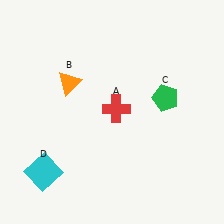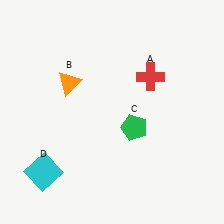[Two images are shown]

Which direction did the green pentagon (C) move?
The green pentagon (C) moved left.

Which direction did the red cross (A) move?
The red cross (A) moved right.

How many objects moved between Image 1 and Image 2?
2 objects moved between the two images.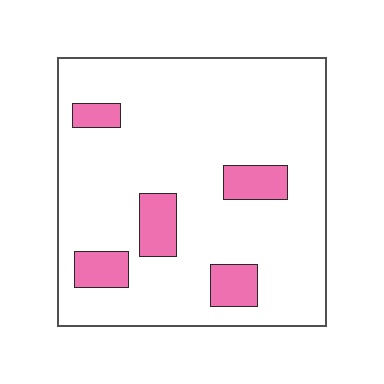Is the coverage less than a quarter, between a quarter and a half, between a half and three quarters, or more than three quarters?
Less than a quarter.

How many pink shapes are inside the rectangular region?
5.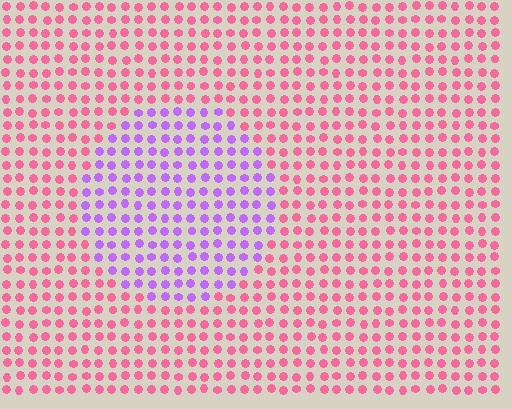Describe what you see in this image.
The image is filled with small pink elements in a uniform arrangement. A circle-shaped region is visible where the elements are tinted to a slightly different hue, forming a subtle color boundary.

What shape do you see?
I see a circle.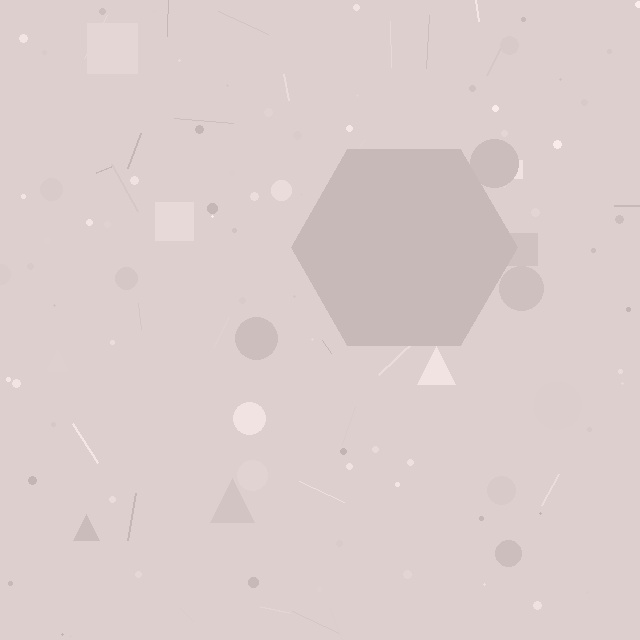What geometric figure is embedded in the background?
A hexagon is embedded in the background.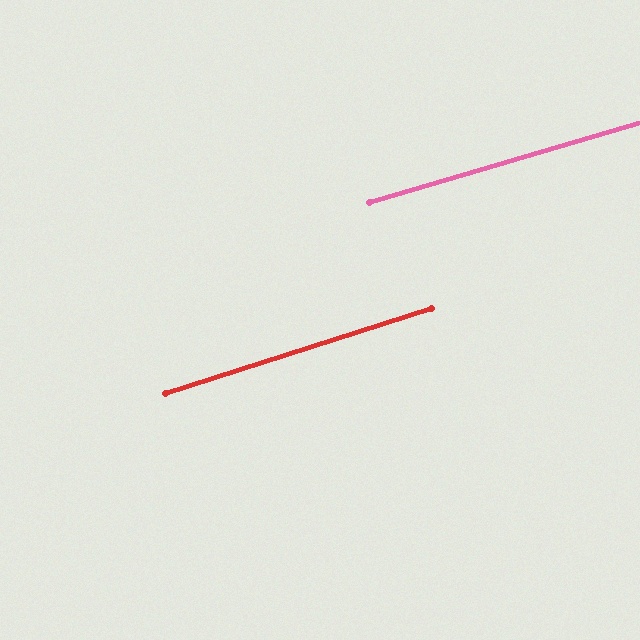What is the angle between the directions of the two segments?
Approximately 1 degree.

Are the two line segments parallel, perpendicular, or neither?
Parallel — their directions differ by only 1.3°.